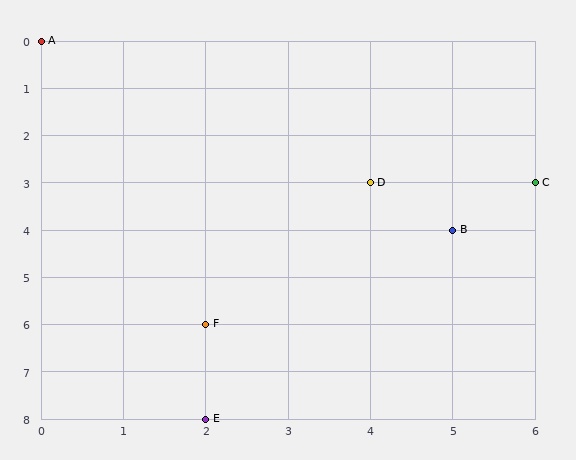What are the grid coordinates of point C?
Point C is at grid coordinates (6, 3).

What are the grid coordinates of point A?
Point A is at grid coordinates (0, 0).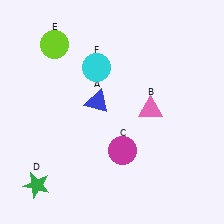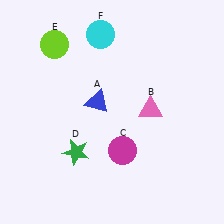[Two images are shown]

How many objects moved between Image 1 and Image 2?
2 objects moved between the two images.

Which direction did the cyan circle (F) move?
The cyan circle (F) moved up.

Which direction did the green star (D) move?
The green star (D) moved right.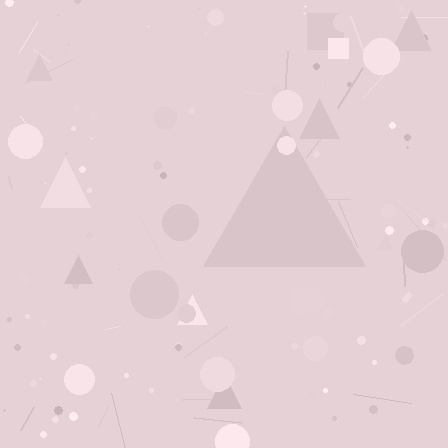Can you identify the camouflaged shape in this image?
The camouflaged shape is a triangle.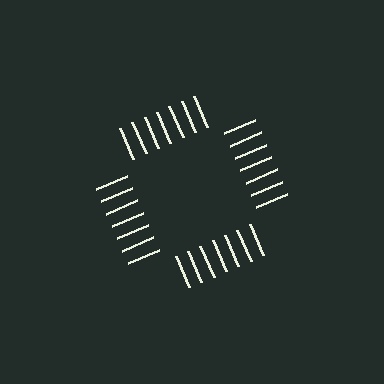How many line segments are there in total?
28 — 7 along each of the 4 edges.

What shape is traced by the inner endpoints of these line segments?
An illusory square — the line segments terminate on its edges but no continuous stroke is drawn.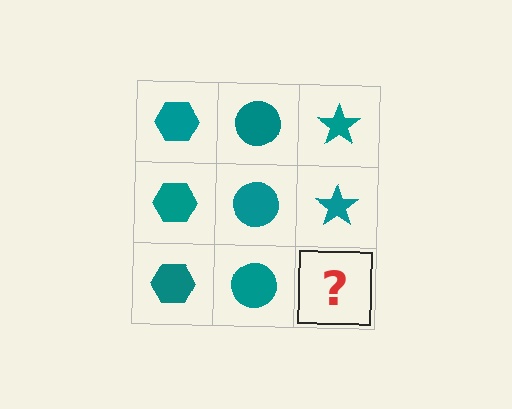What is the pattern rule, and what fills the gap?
The rule is that each column has a consistent shape. The gap should be filled with a teal star.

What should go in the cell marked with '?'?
The missing cell should contain a teal star.